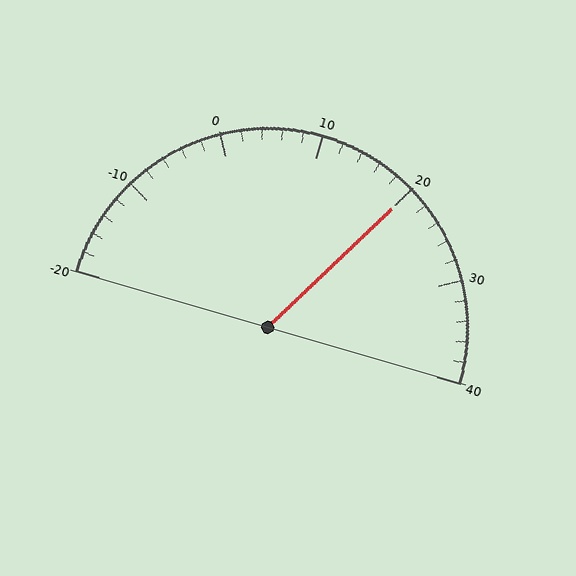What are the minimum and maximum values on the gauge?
The gauge ranges from -20 to 40.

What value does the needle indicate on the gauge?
The needle indicates approximately 20.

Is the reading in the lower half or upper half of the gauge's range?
The reading is in the upper half of the range (-20 to 40).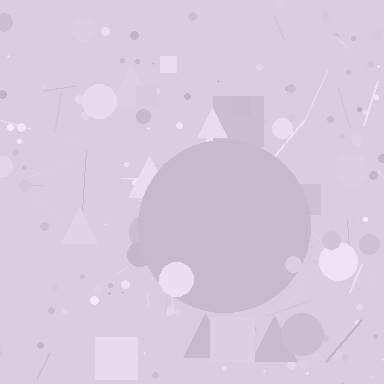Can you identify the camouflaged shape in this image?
The camouflaged shape is a circle.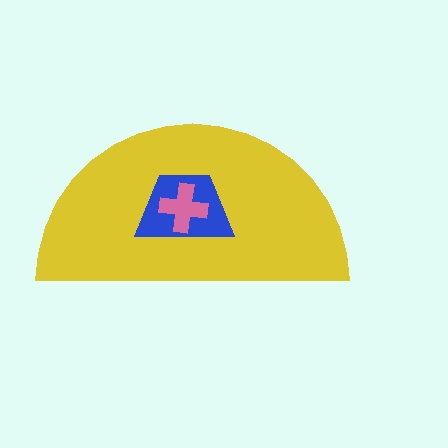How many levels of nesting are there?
3.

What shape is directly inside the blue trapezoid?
The pink cross.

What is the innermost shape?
The pink cross.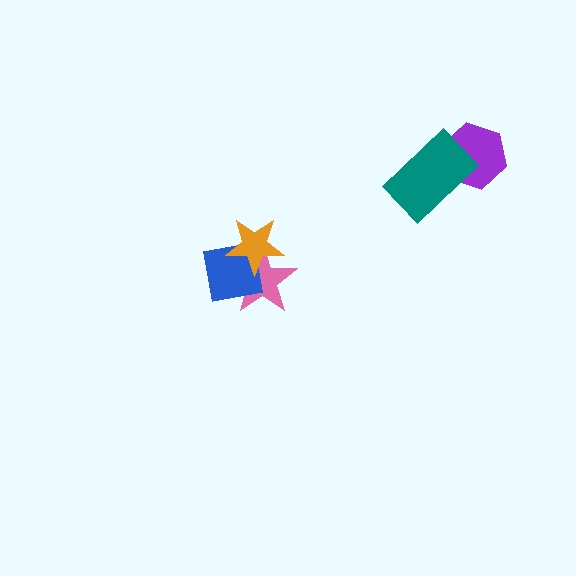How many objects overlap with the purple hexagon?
1 object overlaps with the purple hexagon.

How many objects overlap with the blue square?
2 objects overlap with the blue square.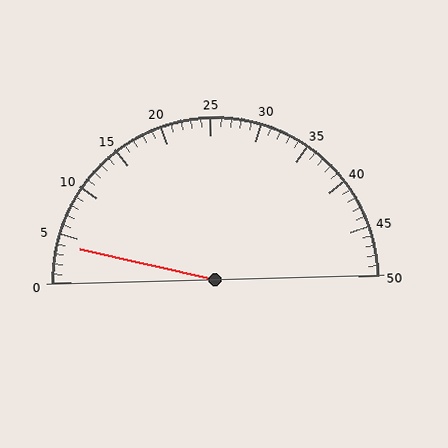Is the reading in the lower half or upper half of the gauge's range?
The reading is in the lower half of the range (0 to 50).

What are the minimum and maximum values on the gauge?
The gauge ranges from 0 to 50.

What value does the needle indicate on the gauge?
The needle indicates approximately 4.